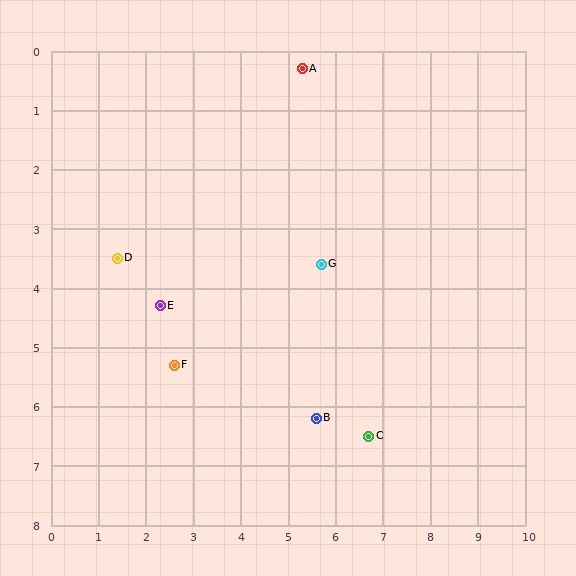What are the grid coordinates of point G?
Point G is at approximately (5.7, 3.6).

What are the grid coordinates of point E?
Point E is at approximately (2.3, 4.3).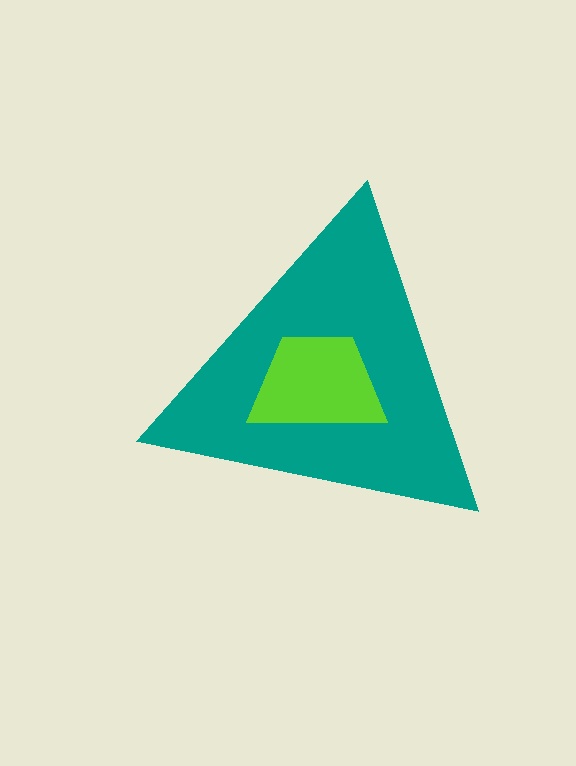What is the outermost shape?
The teal triangle.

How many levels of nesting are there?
2.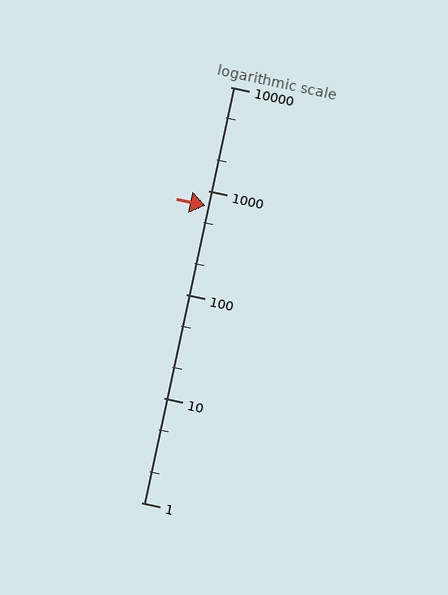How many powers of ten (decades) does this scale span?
The scale spans 4 decades, from 1 to 10000.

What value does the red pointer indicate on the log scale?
The pointer indicates approximately 720.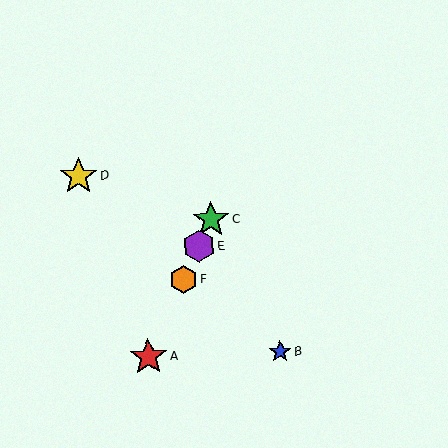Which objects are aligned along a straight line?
Objects A, C, E, F are aligned along a straight line.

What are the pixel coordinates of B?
Object B is at (280, 352).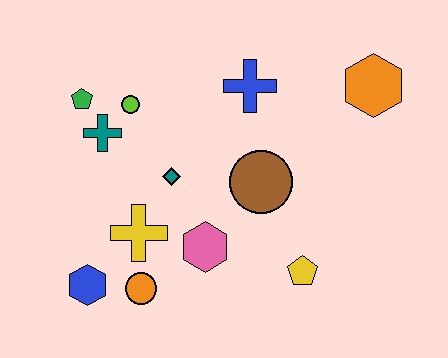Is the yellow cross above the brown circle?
No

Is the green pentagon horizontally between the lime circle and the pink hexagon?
No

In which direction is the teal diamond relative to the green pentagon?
The teal diamond is to the right of the green pentagon.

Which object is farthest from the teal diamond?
The orange hexagon is farthest from the teal diamond.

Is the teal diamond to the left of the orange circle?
No